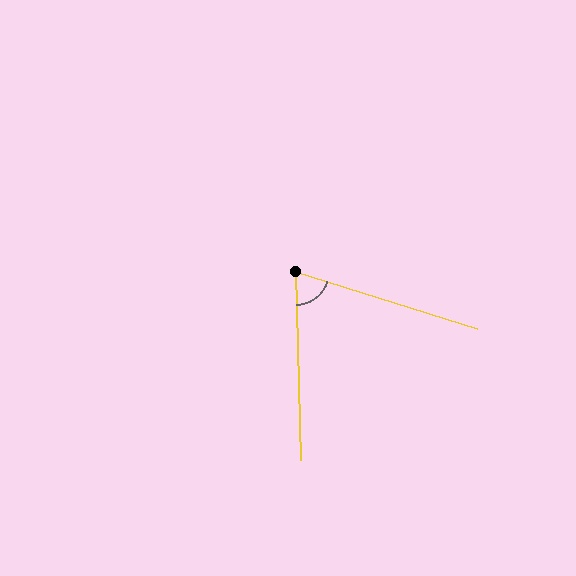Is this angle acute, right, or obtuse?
It is acute.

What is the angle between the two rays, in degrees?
Approximately 71 degrees.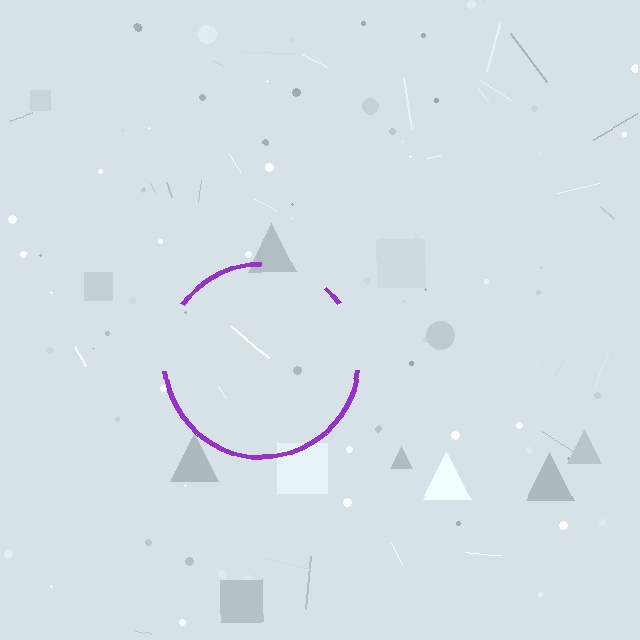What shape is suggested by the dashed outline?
The dashed outline suggests a circle.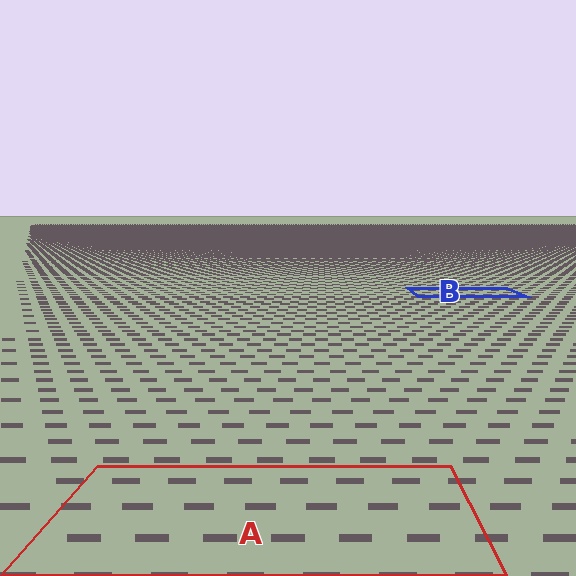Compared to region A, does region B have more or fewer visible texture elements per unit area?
Region B has more texture elements per unit area — they are packed more densely because it is farther away.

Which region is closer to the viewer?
Region A is closer. The texture elements there are larger and more spread out.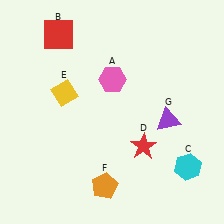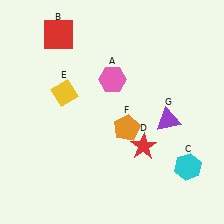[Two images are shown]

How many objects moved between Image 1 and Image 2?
1 object moved between the two images.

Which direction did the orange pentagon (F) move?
The orange pentagon (F) moved up.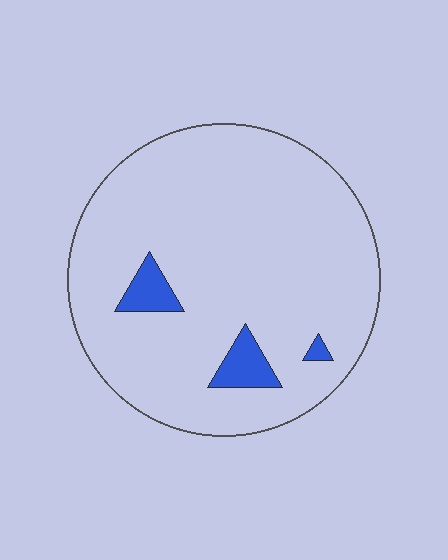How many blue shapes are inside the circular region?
3.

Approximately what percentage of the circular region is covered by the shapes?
Approximately 5%.